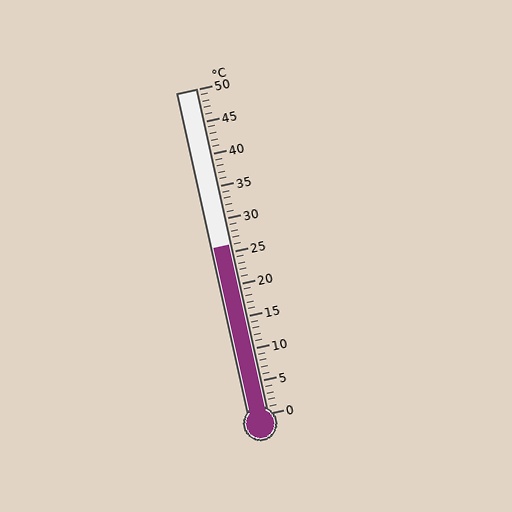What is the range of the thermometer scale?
The thermometer scale ranges from 0°C to 50°C.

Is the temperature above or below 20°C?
The temperature is above 20°C.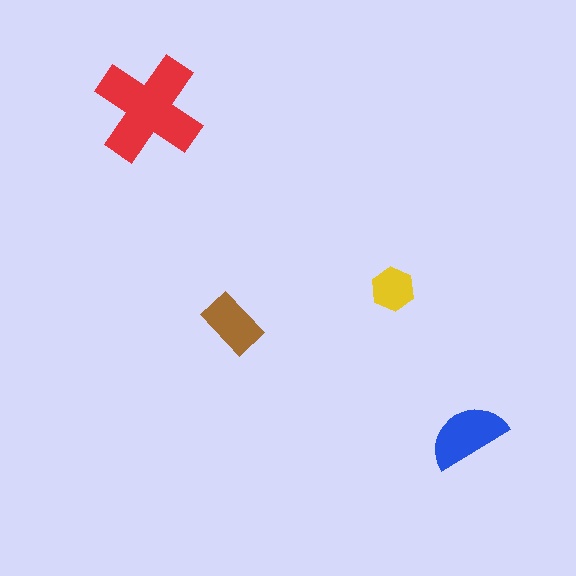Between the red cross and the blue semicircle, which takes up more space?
The red cross.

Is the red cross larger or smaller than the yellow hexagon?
Larger.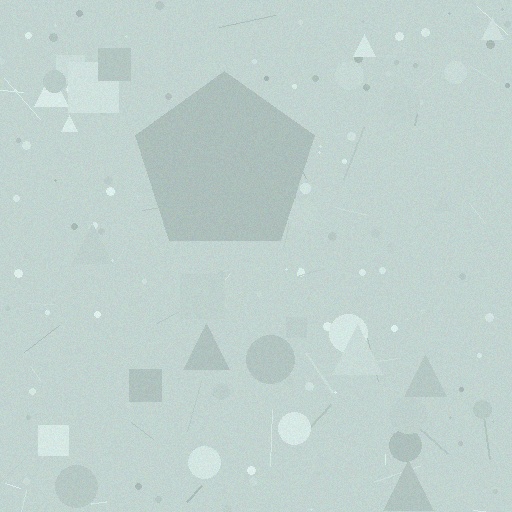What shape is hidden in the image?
A pentagon is hidden in the image.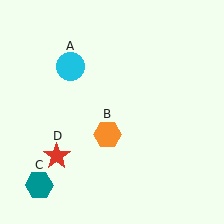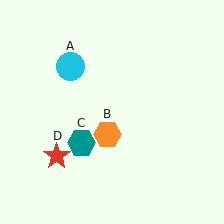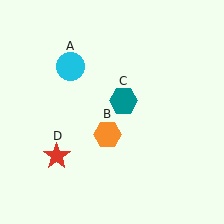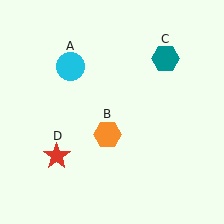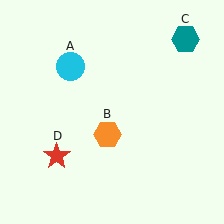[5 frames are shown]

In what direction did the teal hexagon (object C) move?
The teal hexagon (object C) moved up and to the right.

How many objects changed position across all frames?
1 object changed position: teal hexagon (object C).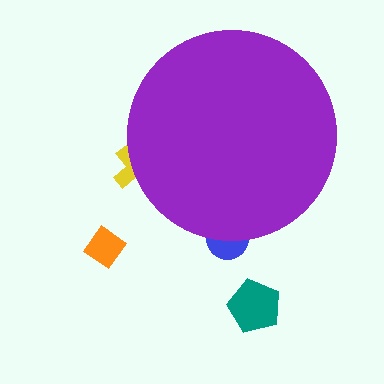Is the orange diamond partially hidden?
No, the orange diamond is fully visible.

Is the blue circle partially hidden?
Yes, the blue circle is partially hidden behind the purple circle.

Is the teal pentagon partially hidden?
No, the teal pentagon is fully visible.